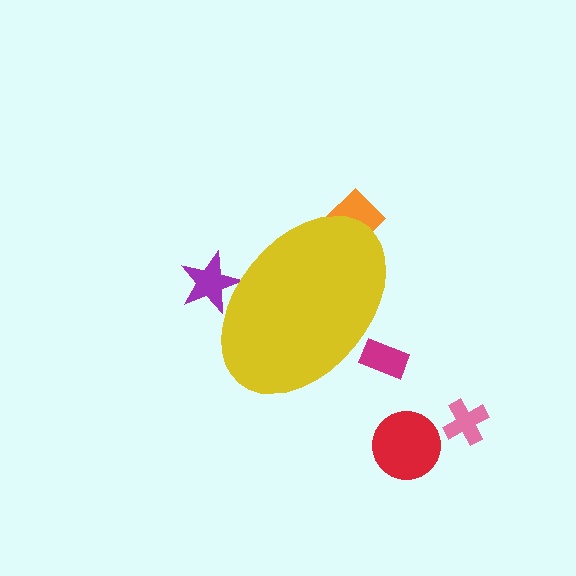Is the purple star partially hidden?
Yes, the purple star is partially hidden behind the yellow ellipse.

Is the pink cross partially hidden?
No, the pink cross is fully visible.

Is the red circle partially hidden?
No, the red circle is fully visible.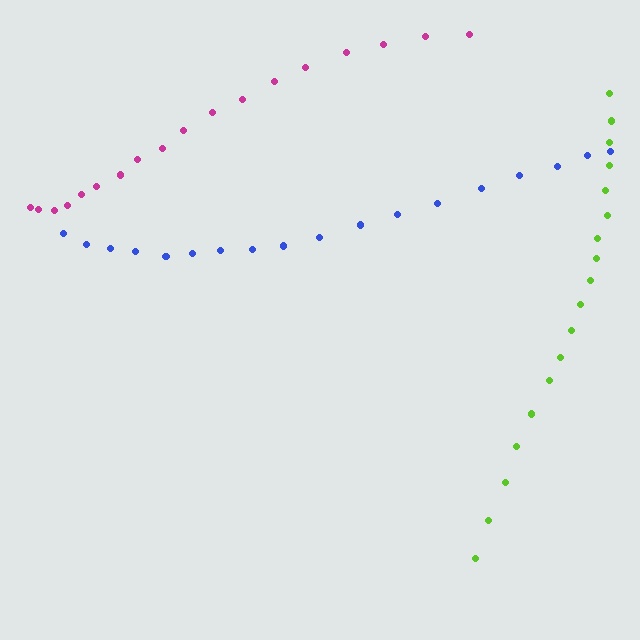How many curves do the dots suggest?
There are 3 distinct paths.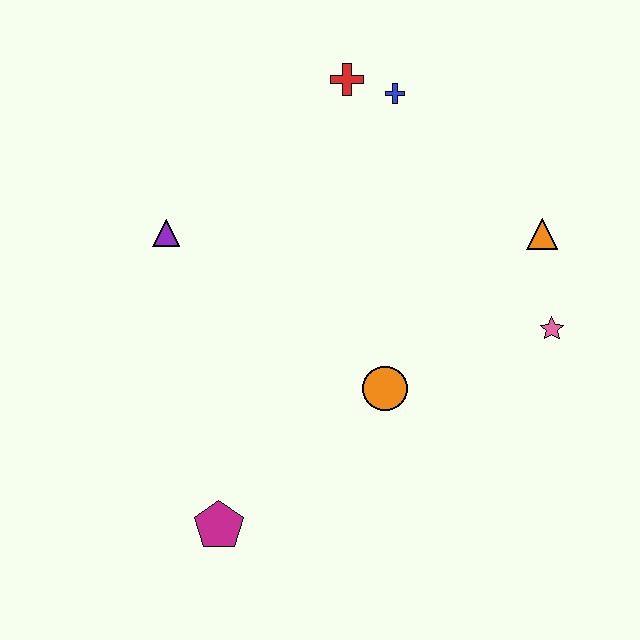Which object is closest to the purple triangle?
The red cross is closest to the purple triangle.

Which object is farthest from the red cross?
The magenta pentagon is farthest from the red cross.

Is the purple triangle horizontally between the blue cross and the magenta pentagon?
No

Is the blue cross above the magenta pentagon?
Yes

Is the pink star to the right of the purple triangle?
Yes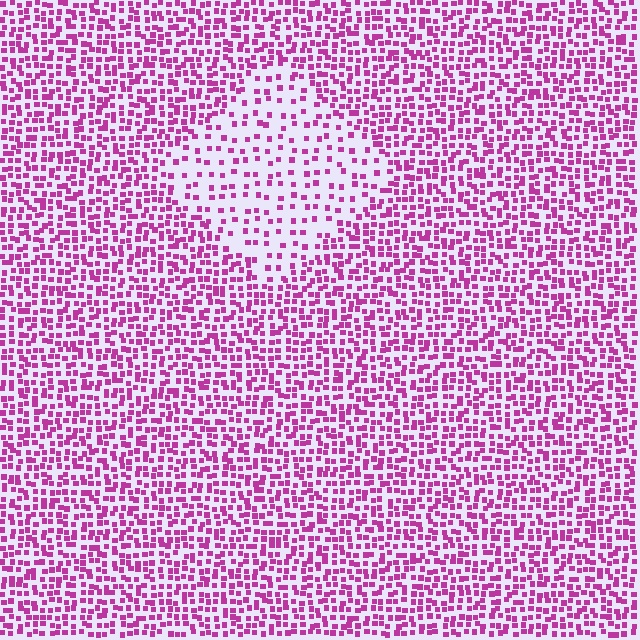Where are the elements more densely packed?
The elements are more densely packed outside the diamond boundary.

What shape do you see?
I see a diamond.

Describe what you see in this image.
The image contains small magenta elements arranged at two different densities. A diamond-shaped region is visible where the elements are less densely packed than the surrounding area.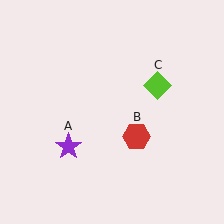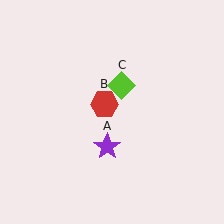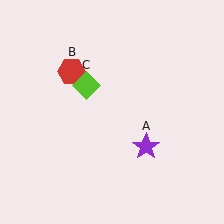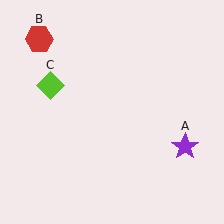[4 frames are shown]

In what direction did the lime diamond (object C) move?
The lime diamond (object C) moved left.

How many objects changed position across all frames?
3 objects changed position: purple star (object A), red hexagon (object B), lime diamond (object C).